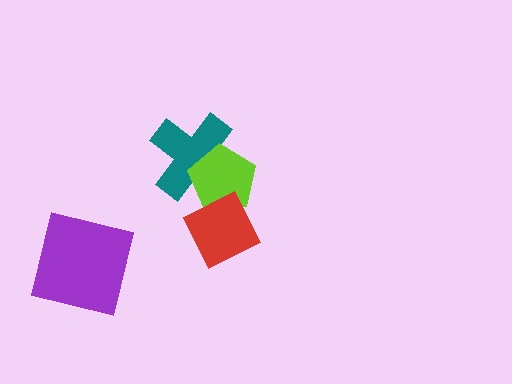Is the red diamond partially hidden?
No, no other shape covers it.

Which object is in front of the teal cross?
The lime pentagon is in front of the teal cross.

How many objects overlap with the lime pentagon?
2 objects overlap with the lime pentagon.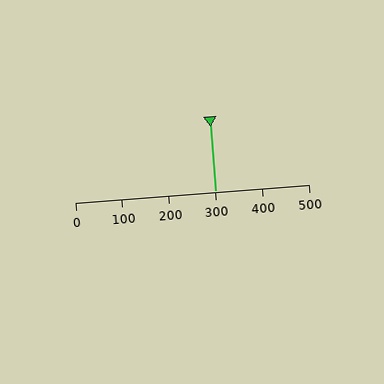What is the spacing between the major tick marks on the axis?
The major ticks are spaced 100 apart.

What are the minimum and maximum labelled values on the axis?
The axis runs from 0 to 500.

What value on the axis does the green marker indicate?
The marker indicates approximately 300.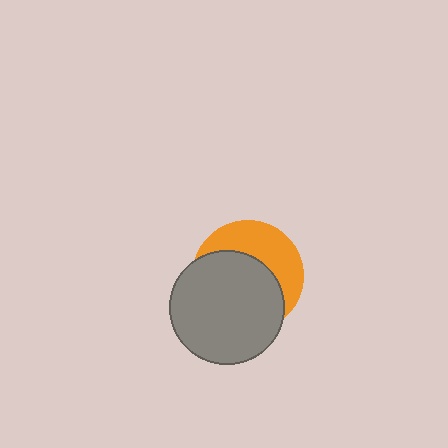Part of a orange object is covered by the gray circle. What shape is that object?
It is a circle.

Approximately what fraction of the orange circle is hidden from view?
Roughly 60% of the orange circle is hidden behind the gray circle.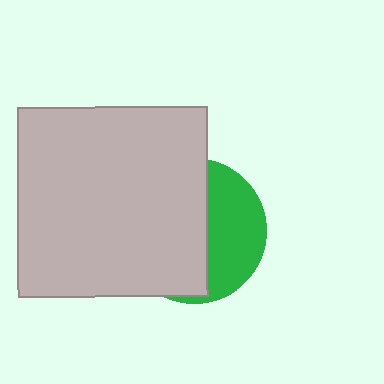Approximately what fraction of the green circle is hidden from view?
Roughly 61% of the green circle is hidden behind the light gray square.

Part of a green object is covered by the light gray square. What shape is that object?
It is a circle.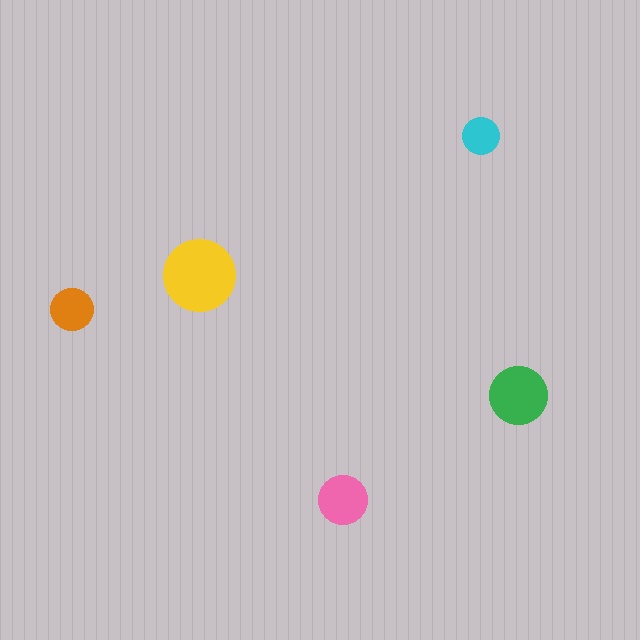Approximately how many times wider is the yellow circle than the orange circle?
About 1.5 times wider.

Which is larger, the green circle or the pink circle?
The green one.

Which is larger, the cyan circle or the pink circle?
The pink one.